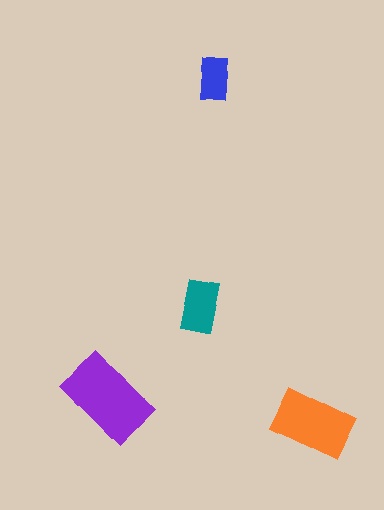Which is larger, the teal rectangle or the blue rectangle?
The teal one.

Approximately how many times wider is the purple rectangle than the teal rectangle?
About 1.5 times wider.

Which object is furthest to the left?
The purple rectangle is leftmost.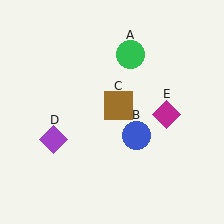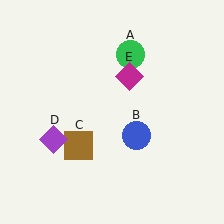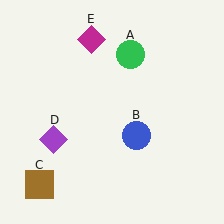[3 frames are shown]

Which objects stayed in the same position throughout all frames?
Green circle (object A) and blue circle (object B) and purple diamond (object D) remained stationary.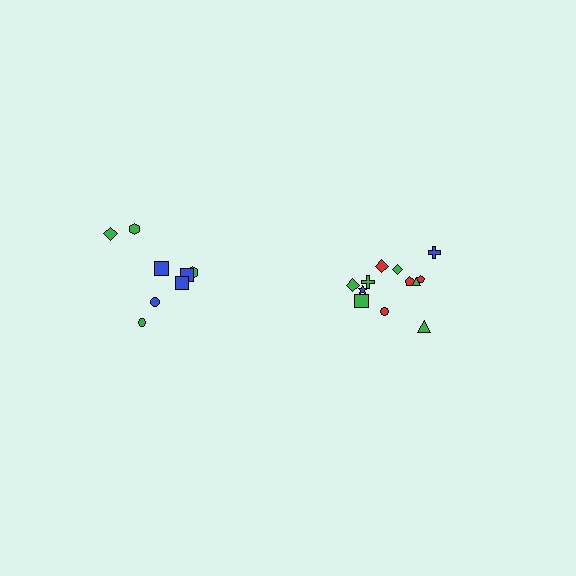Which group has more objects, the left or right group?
The right group.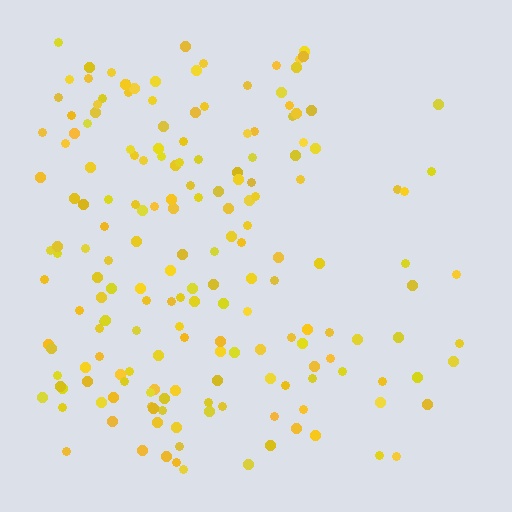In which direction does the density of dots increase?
From right to left, with the left side densest.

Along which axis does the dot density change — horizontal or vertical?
Horizontal.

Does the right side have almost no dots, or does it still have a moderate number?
Still a moderate number, just noticeably fewer than the left.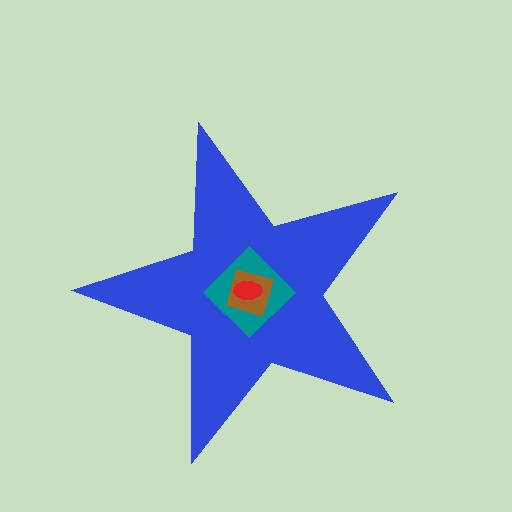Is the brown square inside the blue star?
Yes.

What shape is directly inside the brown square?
The red ellipse.